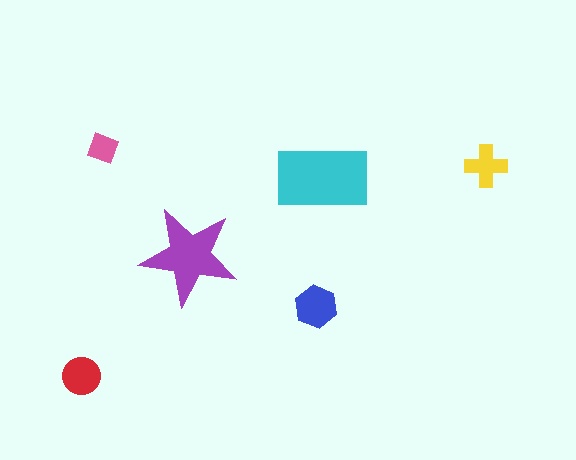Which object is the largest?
The cyan rectangle.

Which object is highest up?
The pink diamond is topmost.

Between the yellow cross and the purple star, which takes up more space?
The purple star.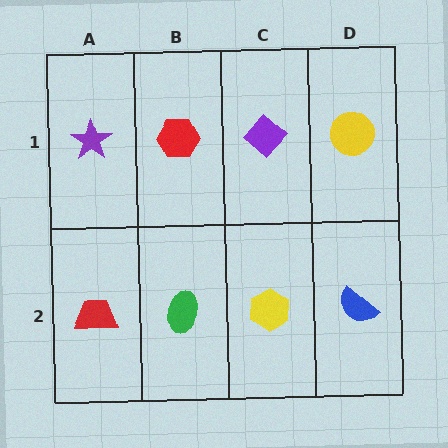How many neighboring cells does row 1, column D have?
2.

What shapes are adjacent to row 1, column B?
A green ellipse (row 2, column B), a purple star (row 1, column A), a purple diamond (row 1, column C).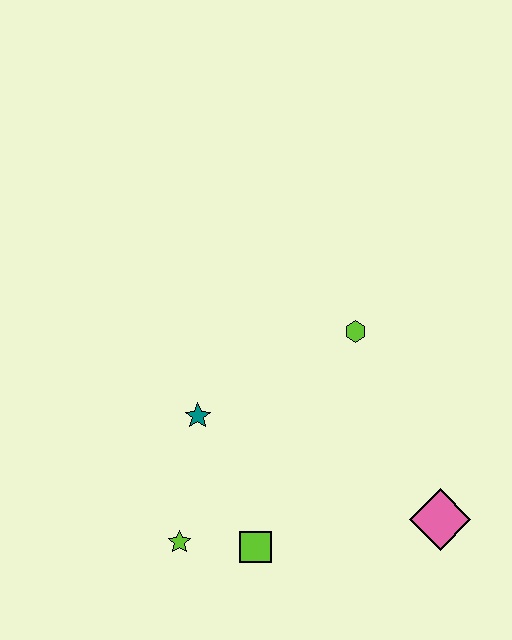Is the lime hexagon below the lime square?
No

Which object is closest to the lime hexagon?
The teal star is closest to the lime hexagon.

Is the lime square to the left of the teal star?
No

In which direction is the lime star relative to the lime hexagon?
The lime star is below the lime hexagon.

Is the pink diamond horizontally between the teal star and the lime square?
No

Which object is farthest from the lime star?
The lime hexagon is farthest from the lime star.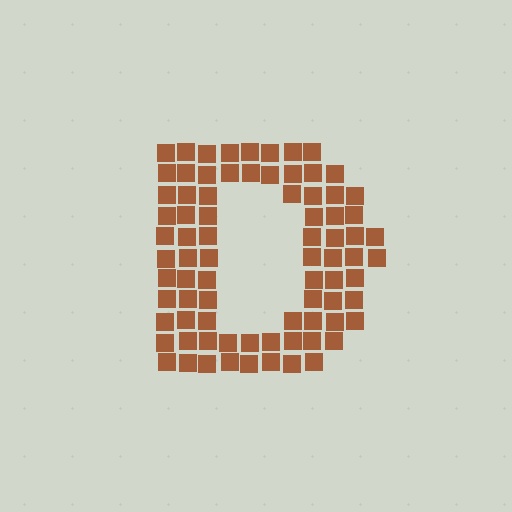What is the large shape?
The large shape is the letter D.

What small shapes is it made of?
It is made of small squares.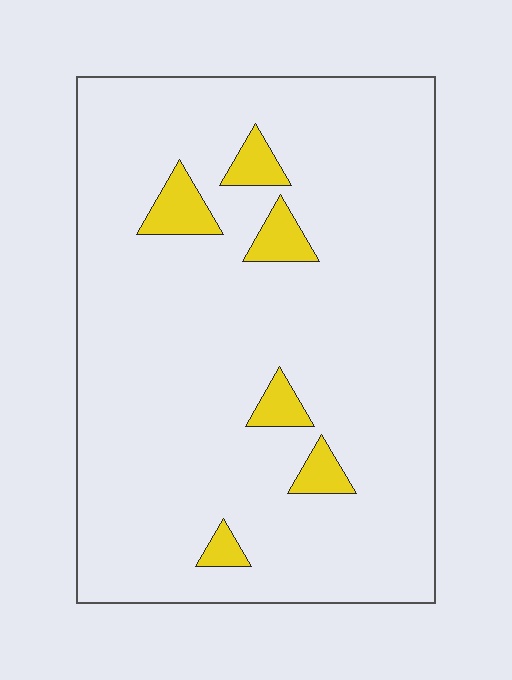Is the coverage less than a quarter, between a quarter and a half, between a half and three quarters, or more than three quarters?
Less than a quarter.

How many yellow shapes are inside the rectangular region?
6.